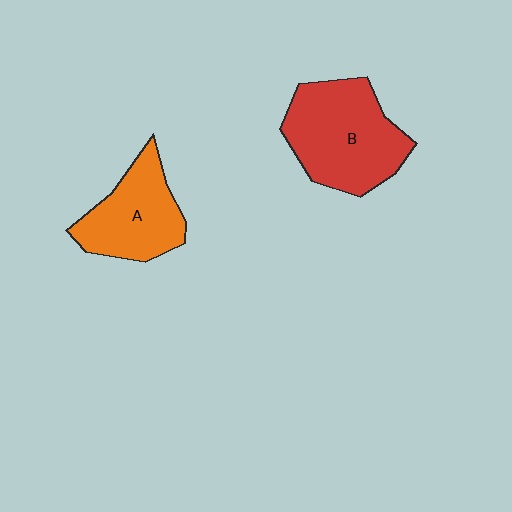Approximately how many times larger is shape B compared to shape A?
Approximately 1.4 times.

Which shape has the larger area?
Shape B (red).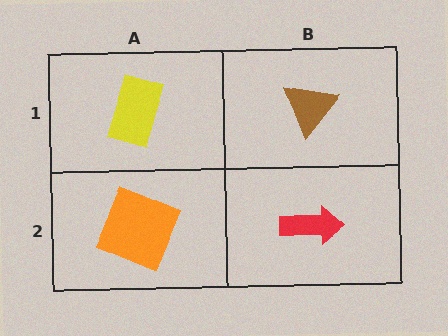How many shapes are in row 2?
2 shapes.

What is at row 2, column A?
An orange square.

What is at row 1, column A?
A yellow rectangle.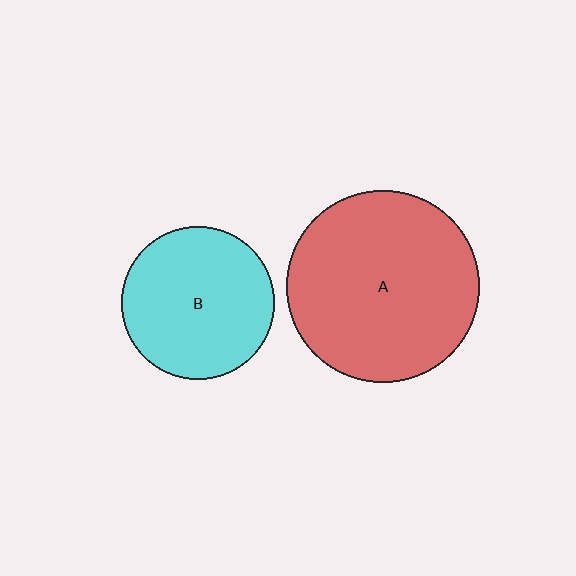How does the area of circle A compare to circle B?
Approximately 1.6 times.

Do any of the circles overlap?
No, none of the circles overlap.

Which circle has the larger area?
Circle A (red).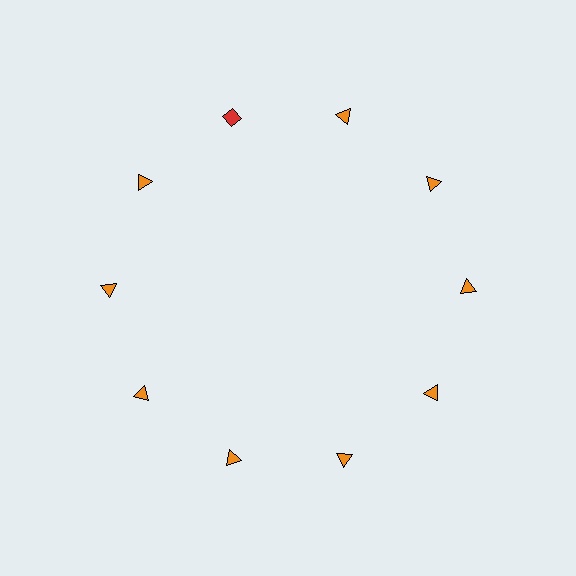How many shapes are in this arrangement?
There are 10 shapes arranged in a ring pattern.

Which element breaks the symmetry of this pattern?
The red diamond at roughly the 11 o'clock position breaks the symmetry. All other shapes are orange triangles.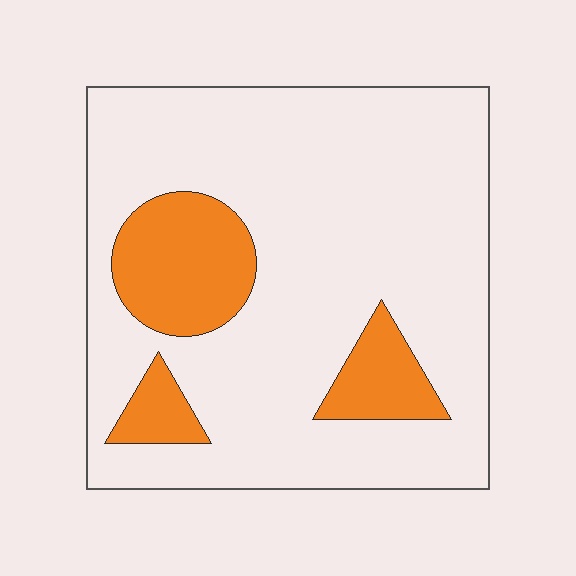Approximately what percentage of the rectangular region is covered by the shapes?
Approximately 20%.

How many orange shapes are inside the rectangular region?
3.